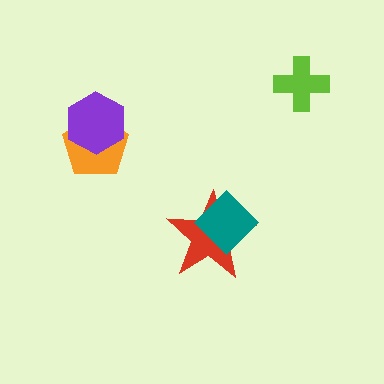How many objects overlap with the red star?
1 object overlaps with the red star.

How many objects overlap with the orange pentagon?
1 object overlaps with the orange pentagon.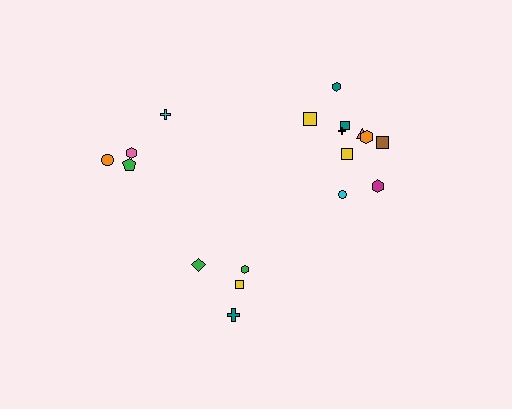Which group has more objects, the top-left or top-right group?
The top-right group.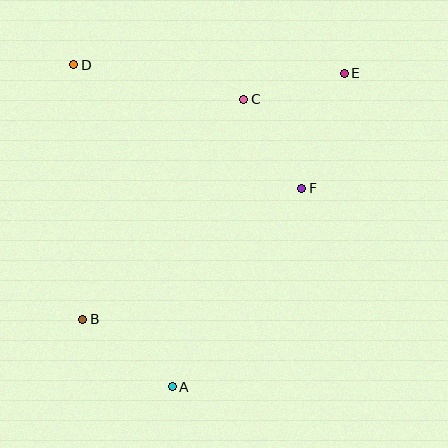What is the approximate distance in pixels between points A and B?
The distance between A and B is approximately 112 pixels.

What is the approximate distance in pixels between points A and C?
The distance between A and C is approximately 296 pixels.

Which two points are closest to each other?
Points C and E are closest to each other.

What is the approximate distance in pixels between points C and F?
The distance between C and F is approximately 107 pixels.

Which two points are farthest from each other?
Points B and E are farthest from each other.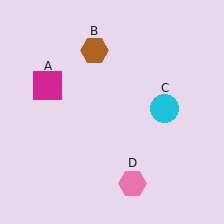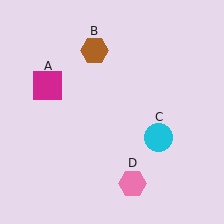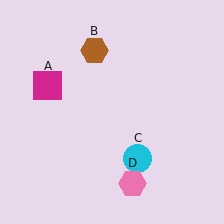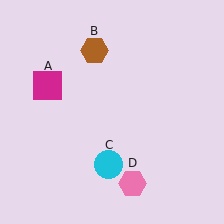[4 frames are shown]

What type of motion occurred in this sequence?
The cyan circle (object C) rotated clockwise around the center of the scene.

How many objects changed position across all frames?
1 object changed position: cyan circle (object C).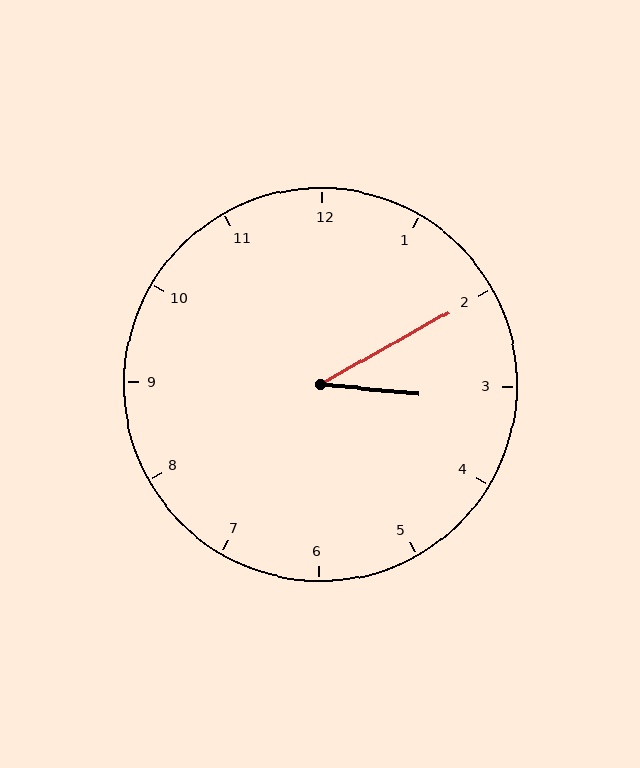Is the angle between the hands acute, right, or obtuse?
It is acute.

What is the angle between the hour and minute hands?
Approximately 35 degrees.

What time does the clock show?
3:10.